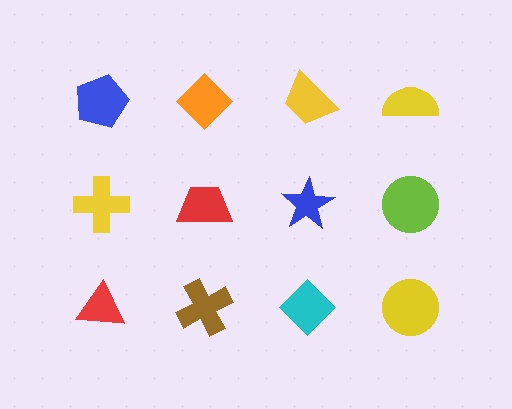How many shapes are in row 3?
4 shapes.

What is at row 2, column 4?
A lime circle.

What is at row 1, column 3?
A yellow trapezoid.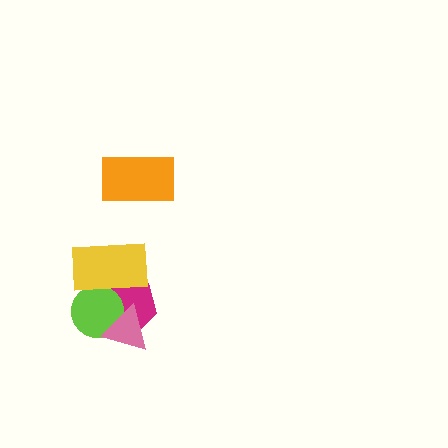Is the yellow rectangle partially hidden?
No, no other shape covers it.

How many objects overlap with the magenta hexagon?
3 objects overlap with the magenta hexagon.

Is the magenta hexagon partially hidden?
Yes, it is partially covered by another shape.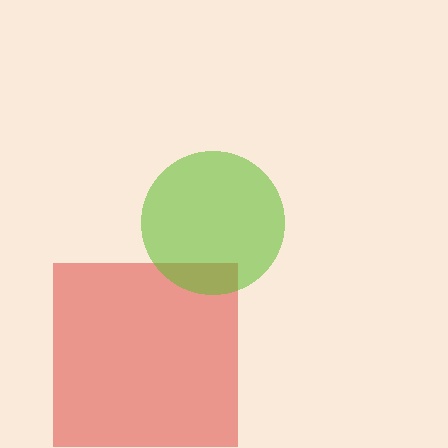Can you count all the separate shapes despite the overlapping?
Yes, there are 2 separate shapes.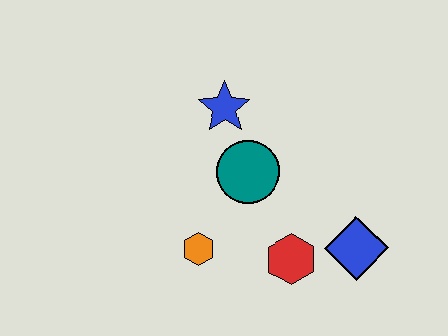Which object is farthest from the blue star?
The blue diamond is farthest from the blue star.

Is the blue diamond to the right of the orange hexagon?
Yes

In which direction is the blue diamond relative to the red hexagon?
The blue diamond is to the right of the red hexagon.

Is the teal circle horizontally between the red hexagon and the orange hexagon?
Yes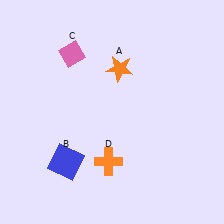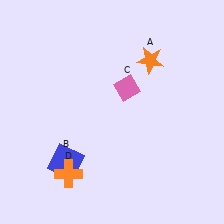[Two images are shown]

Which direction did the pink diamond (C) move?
The pink diamond (C) moved right.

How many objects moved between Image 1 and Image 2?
3 objects moved between the two images.